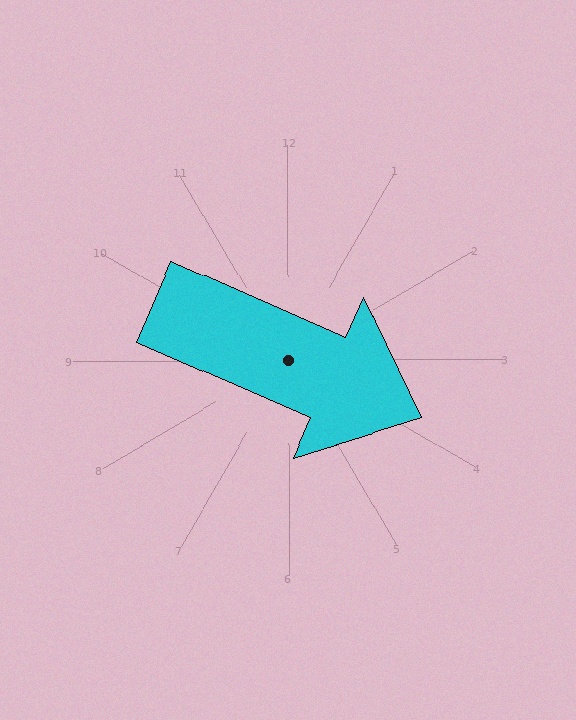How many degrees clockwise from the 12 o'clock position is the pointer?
Approximately 114 degrees.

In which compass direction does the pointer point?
Southeast.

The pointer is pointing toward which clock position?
Roughly 4 o'clock.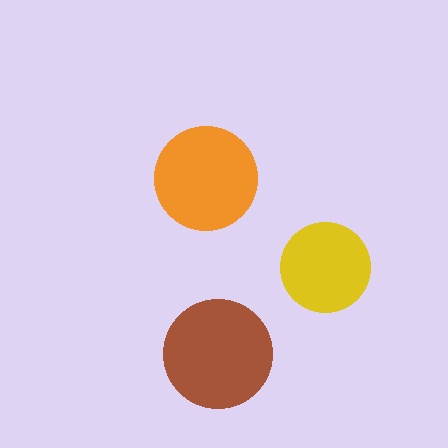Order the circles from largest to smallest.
the brown one, the orange one, the yellow one.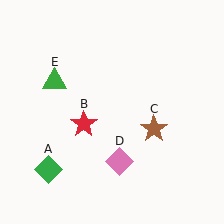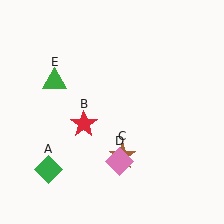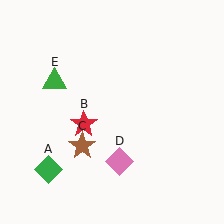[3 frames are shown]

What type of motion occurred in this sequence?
The brown star (object C) rotated clockwise around the center of the scene.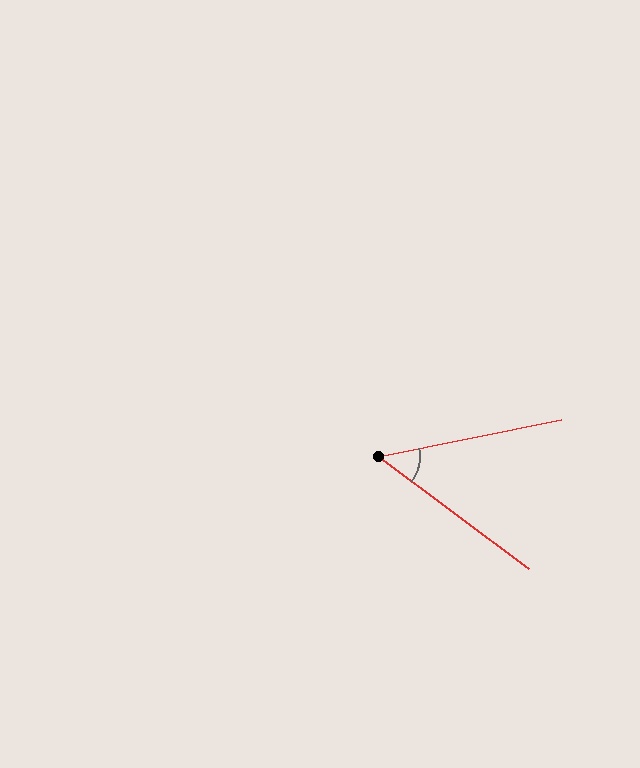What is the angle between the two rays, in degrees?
Approximately 48 degrees.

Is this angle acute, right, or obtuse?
It is acute.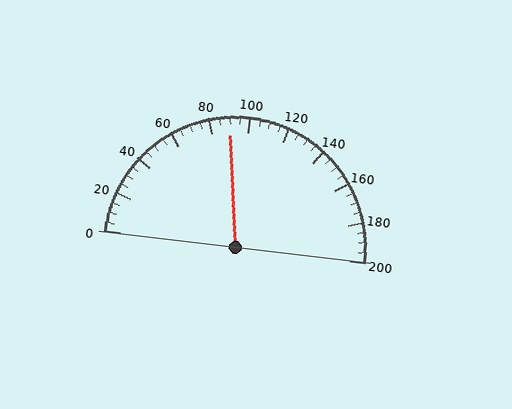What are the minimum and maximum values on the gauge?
The gauge ranges from 0 to 200.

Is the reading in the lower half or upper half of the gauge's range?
The reading is in the lower half of the range (0 to 200).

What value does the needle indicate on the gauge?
The needle indicates approximately 90.